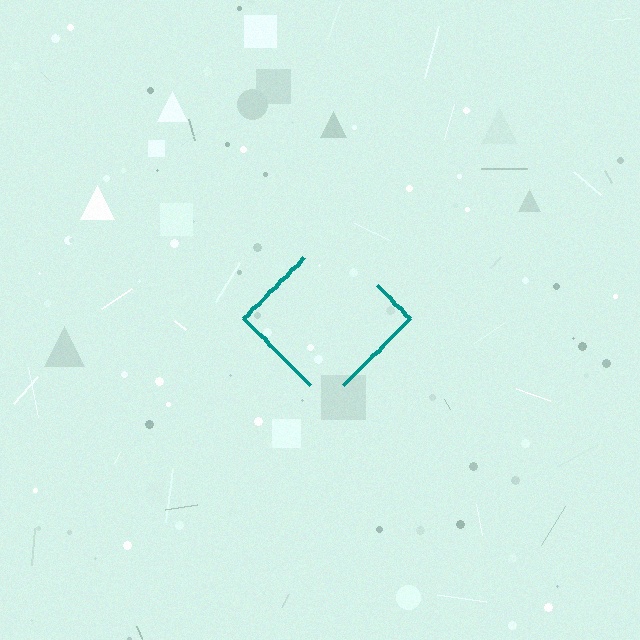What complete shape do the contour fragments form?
The contour fragments form a diamond.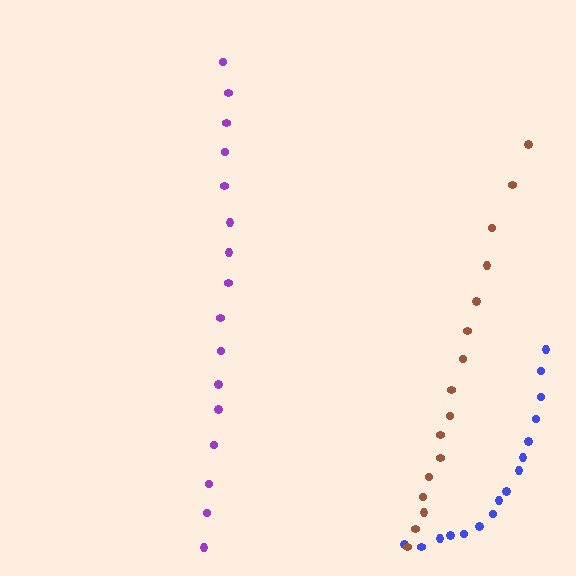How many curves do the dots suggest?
There are 3 distinct paths.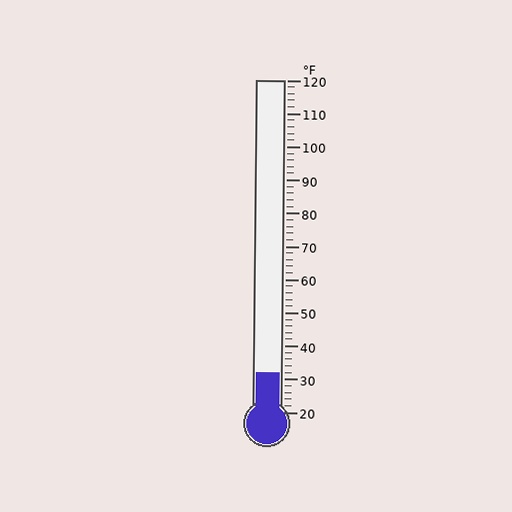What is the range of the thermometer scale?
The thermometer scale ranges from 20°F to 120°F.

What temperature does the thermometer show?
The thermometer shows approximately 32°F.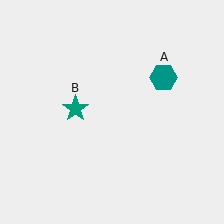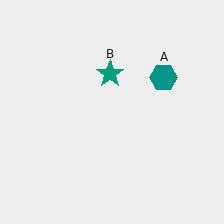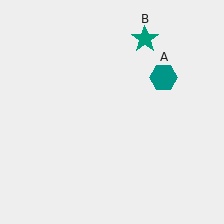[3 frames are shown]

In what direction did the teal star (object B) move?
The teal star (object B) moved up and to the right.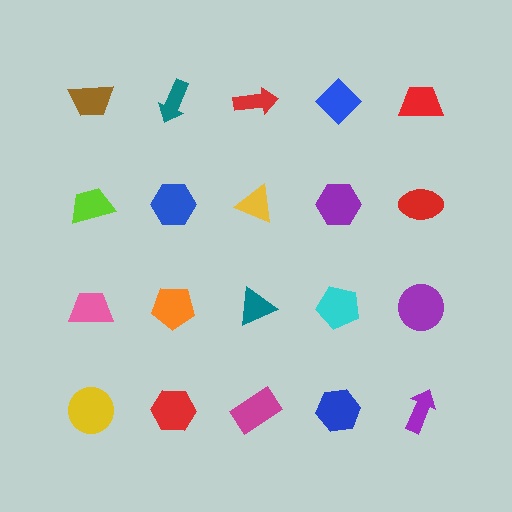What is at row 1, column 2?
A teal arrow.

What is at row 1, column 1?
A brown trapezoid.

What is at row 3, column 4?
A cyan pentagon.